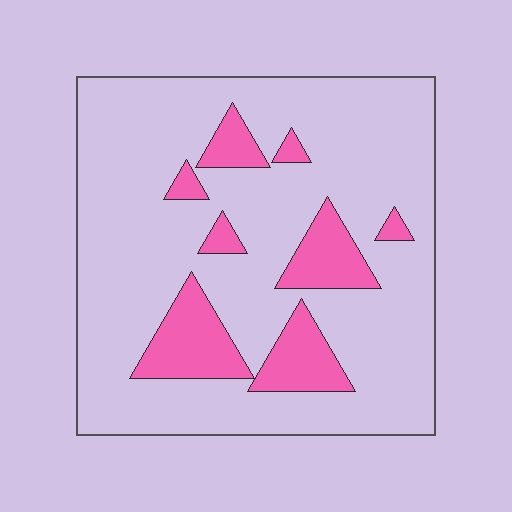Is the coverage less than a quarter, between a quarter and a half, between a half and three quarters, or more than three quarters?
Less than a quarter.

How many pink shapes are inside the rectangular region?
8.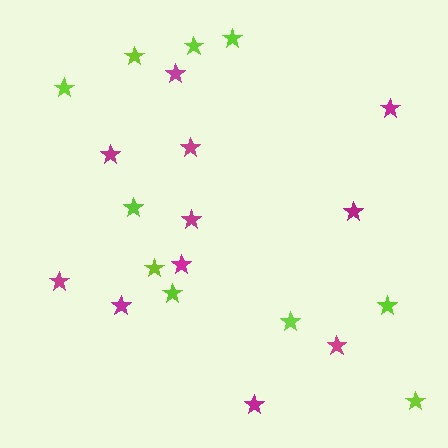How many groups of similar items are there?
There are 2 groups: one group of lime stars (10) and one group of magenta stars (11).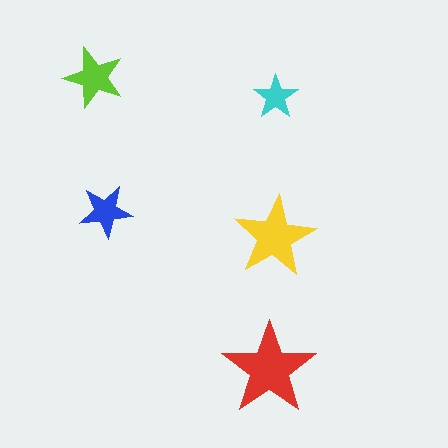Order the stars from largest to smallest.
the red one, the yellow one, the lime one, the blue one, the cyan one.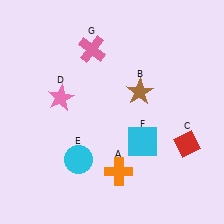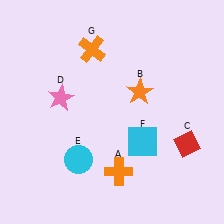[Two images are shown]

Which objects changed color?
B changed from brown to orange. G changed from pink to orange.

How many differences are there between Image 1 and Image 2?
There are 2 differences between the two images.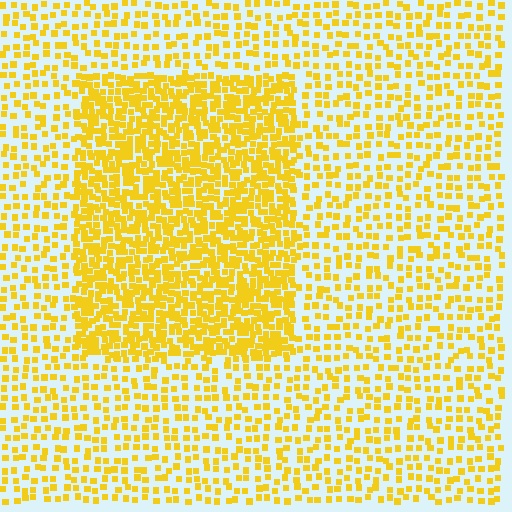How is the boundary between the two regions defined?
The boundary is defined by a change in element density (approximately 2.2x ratio). All elements are the same color, size, and shape.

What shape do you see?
I see a rectangle.